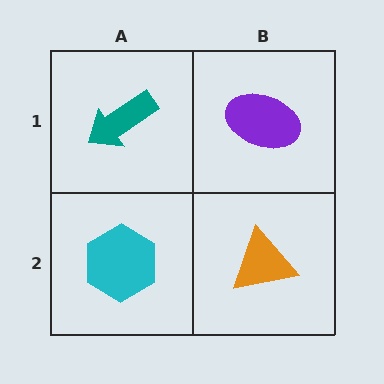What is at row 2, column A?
A cyan hexagon.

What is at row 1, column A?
A teal arrow.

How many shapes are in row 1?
2 shapes.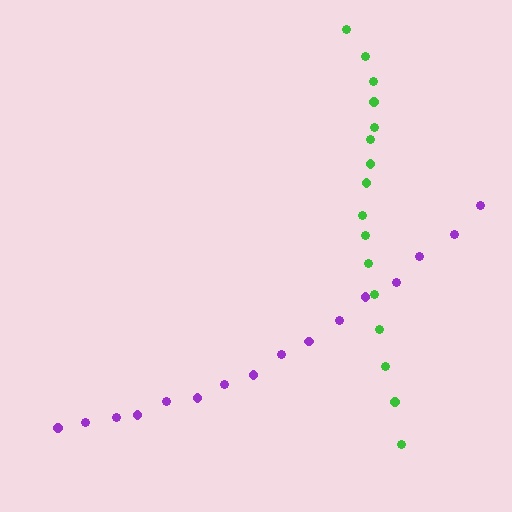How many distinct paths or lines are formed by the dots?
There are 2 distinct paths.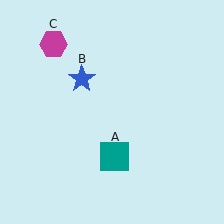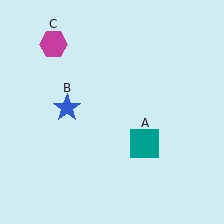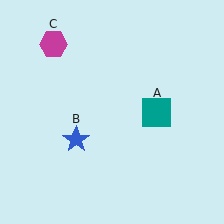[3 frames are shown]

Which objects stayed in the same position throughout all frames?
Magenta hexagon (object C) remained stationary.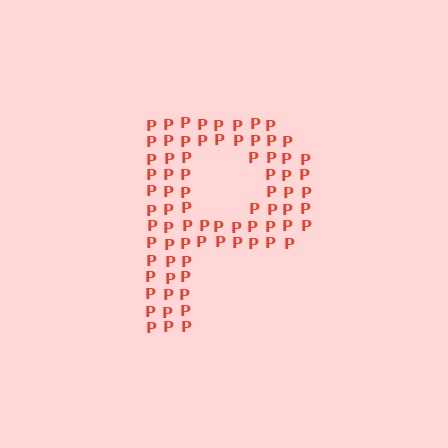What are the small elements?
The small elements are letter P's.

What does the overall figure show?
The overall figure shows the letter P.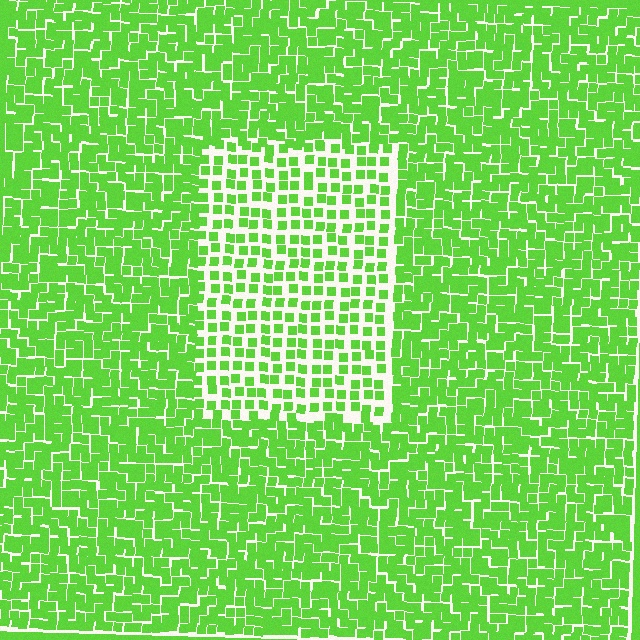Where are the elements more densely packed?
The elements are more densely packed outside the rectangle boundary.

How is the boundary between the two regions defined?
The boundary is defined by a change in element density (approximately 1.9x ratio). All elements are the same color, size, and shape.